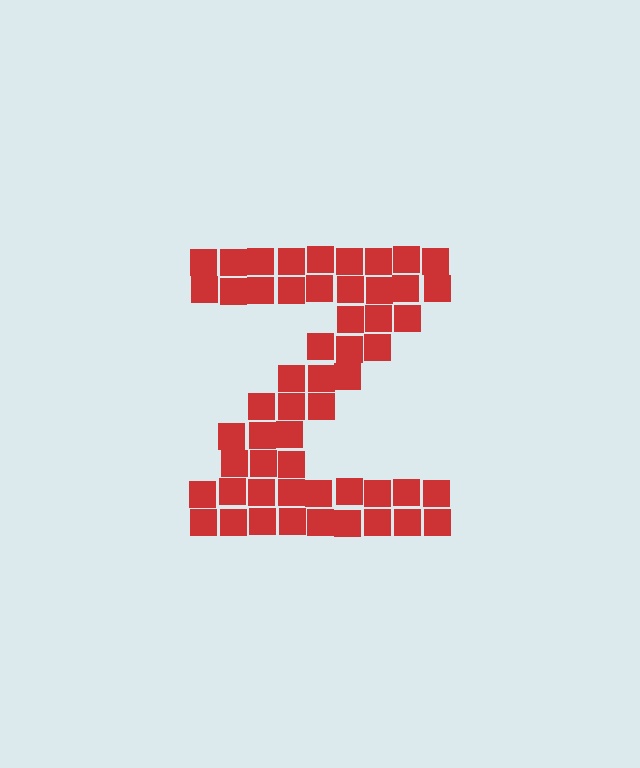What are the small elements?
The small elements are squares.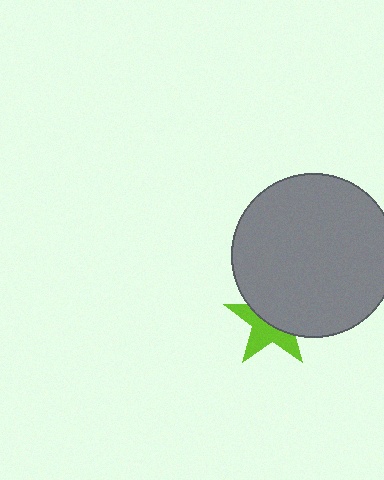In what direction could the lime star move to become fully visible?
The lime star could move down. That would shift it out from behind the gray circle entirely.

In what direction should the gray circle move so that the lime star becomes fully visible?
The gray circle should move up. That is the shortest direction to clear the overlap and leave the lime star fully visible.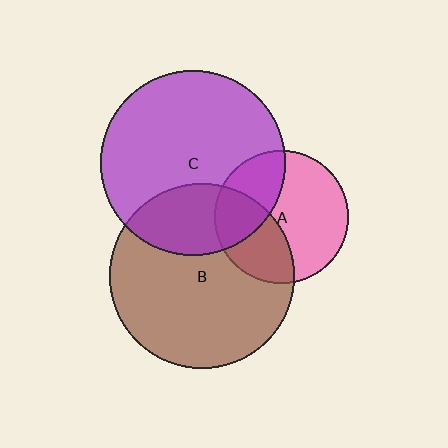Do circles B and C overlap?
Yes.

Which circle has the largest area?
Circle C (purple).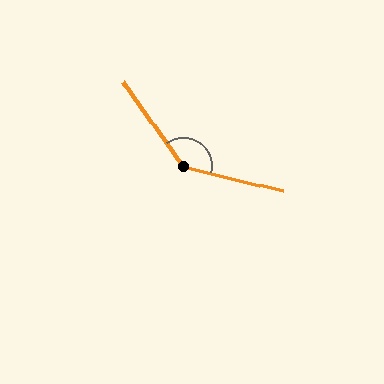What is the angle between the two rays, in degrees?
Approximately 139 degrees.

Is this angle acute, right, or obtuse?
It is obtuse.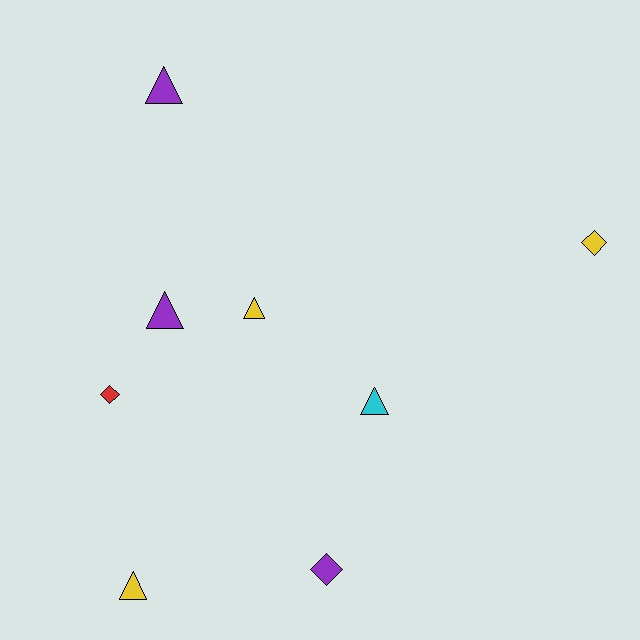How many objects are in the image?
There are 8 objects.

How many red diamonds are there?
There is 1 red diamond.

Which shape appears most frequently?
Triangle, with 5 objects.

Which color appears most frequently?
Purple, with 3 objects.